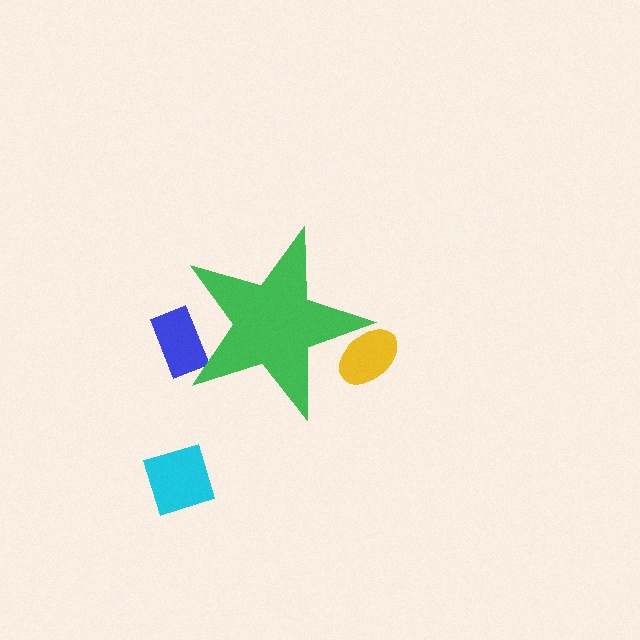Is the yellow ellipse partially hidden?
Yes, the yellow ellipse is partially hidden behind the green star.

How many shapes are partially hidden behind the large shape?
2 shapes are partially hidden.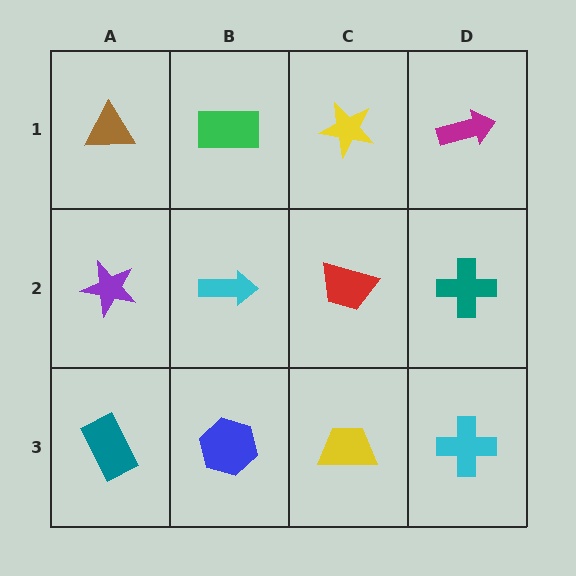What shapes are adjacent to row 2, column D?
A magenta arrow (row 1, column D), a cyan cross (row 3, column D), a red trapezoid (row 2, column C).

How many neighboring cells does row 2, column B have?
4.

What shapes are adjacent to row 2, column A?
A brown triangle (row 1, column A), a teal rectangle (row 3, column A), a cyan arrow (row 2, column B).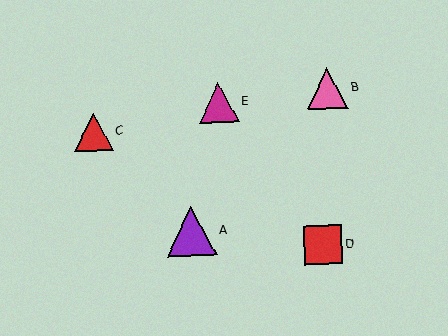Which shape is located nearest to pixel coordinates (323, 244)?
The red square (labeled D) at (323, 245) is nearest to that location.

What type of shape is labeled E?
Shape E is a magenta triangle.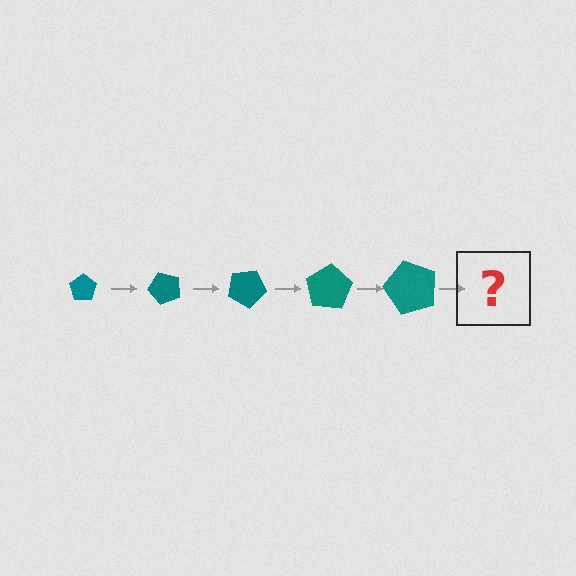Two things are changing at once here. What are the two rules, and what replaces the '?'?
The two rules are that the pentagon grows larger each step and it rotates 50 degrees each step. The '?' should be a pentagon, larger than the previous one and rotated 250 degrees from the start.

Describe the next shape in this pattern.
It should be a pentagon, larger than the previous one and rotated 250 degrees from the start.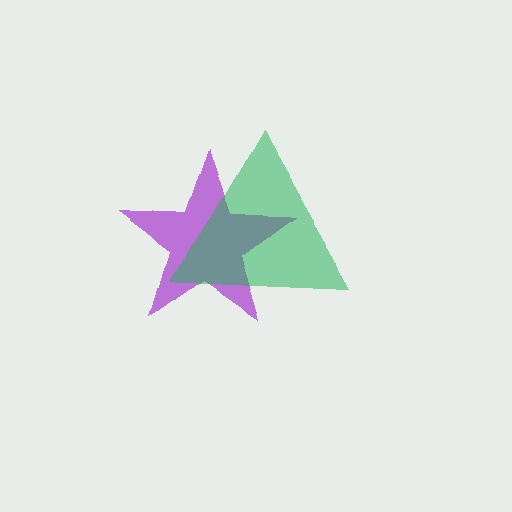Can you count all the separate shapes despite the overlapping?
Yes, there are 2 separate shapes.